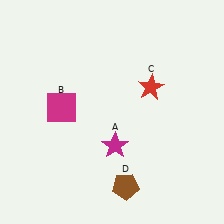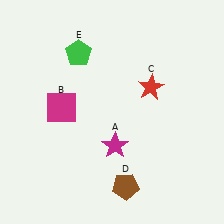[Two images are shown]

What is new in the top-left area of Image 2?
A green pentagon (E) was added in the top-left area of Image 2.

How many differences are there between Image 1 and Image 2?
There is 1 difference between the two images.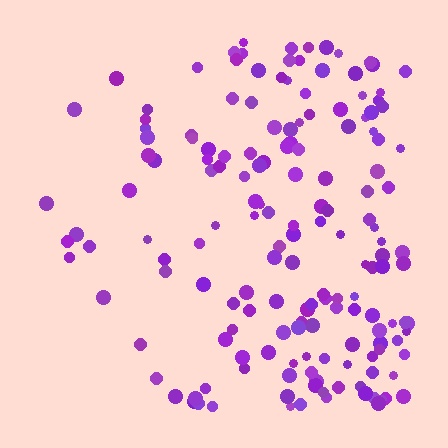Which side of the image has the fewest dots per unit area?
The left.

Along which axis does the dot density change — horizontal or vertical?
Horizontal.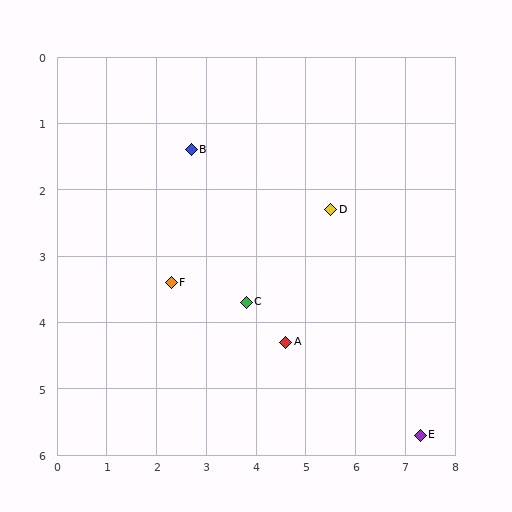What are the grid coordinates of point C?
Point C is at approximately (3.8, 3.7).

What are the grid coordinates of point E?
Point E is at approximately (7.3, 5.7).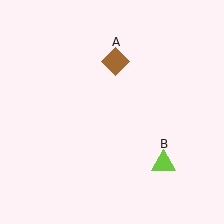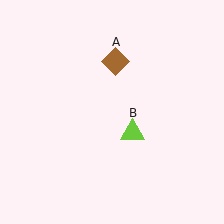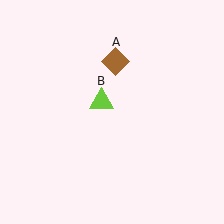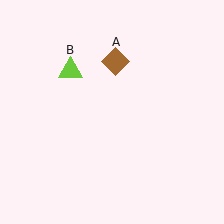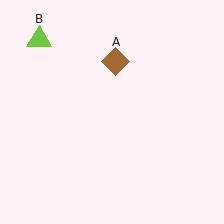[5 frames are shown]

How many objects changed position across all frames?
1 object changed position: lime triangle (object B).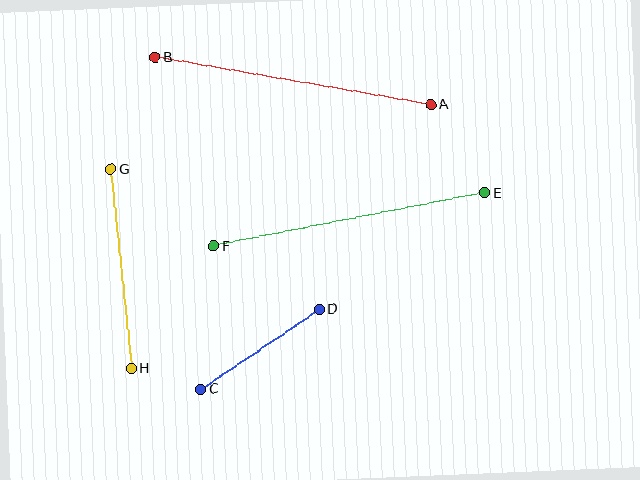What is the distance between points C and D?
The distance is approximately 142 pixels.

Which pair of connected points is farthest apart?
Points A and B are farthest apart.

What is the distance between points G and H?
The distance is approximately 200 pixels.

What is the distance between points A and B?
The distance is approximately 280 pixels.